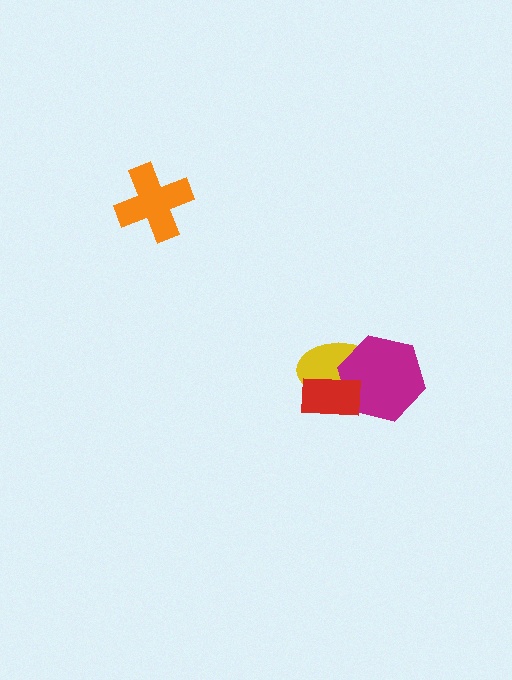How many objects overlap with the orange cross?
0 objects overlap with the orange cross.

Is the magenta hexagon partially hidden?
Yes, it is partially covered by another shape.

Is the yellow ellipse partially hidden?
Yes, it is partially covered by another shape.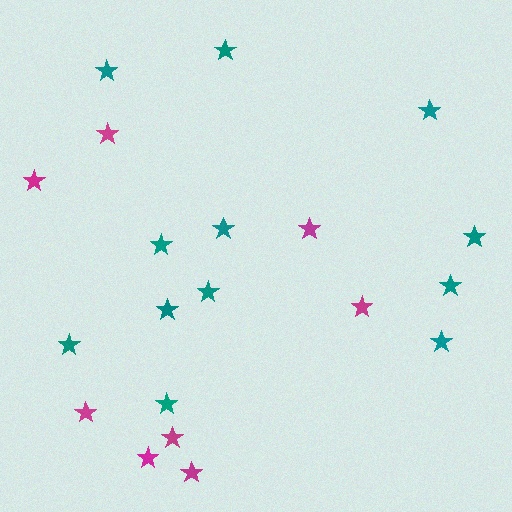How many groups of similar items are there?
There are 2 groups: one group of teal stars (12) and one group of magenta stars (8).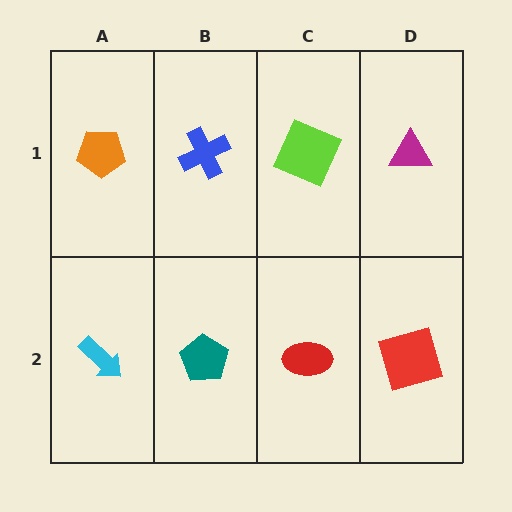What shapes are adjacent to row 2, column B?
A blue cross (row 1, column B), a cyan arrow (row 2, column A), a red ellipse (row 2, column C).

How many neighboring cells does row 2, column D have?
2.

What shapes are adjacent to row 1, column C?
A red ellipse (row 2, column C), a blue cross (row 1, column B), a magenta triangle (row 1, column D).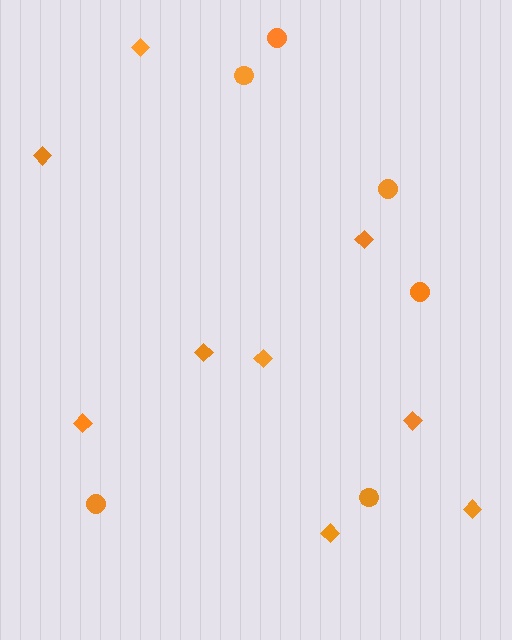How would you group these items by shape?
There are 2 groups: one group of circles (6) and one group of diamonds (9).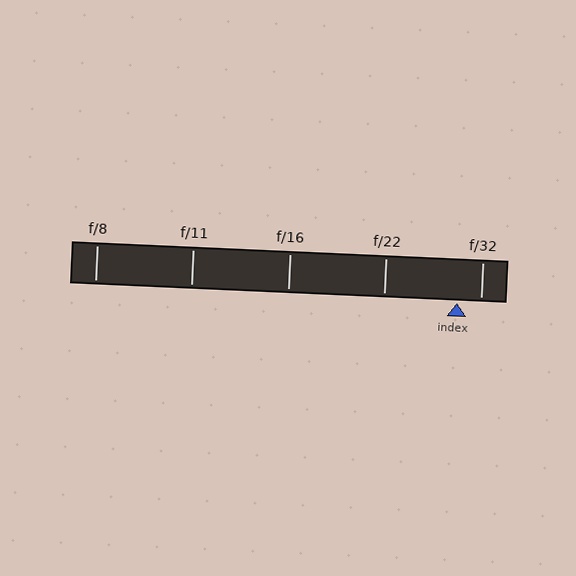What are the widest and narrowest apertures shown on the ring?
The widest aperture shown is f/8 and the narrowest is f/32.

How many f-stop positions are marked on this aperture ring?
There are 5 f-stop positions marked.